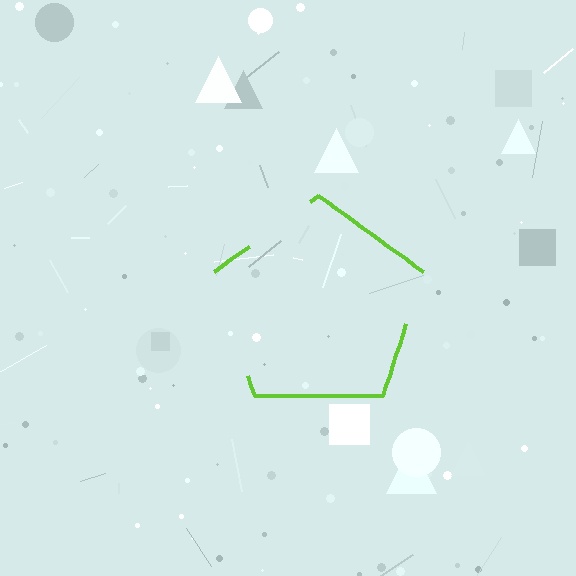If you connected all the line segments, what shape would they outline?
They would outline a pentagon.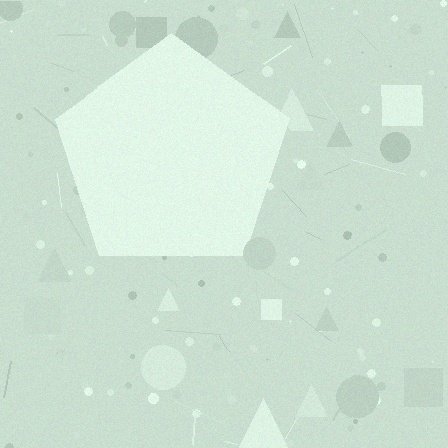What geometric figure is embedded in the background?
A pentagon is embedded in the background.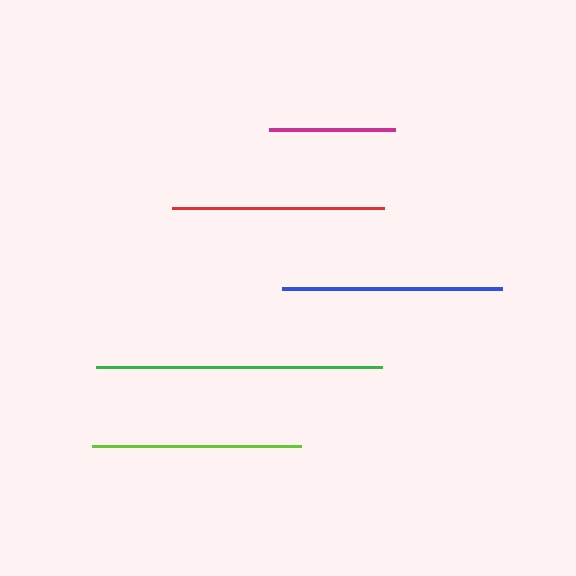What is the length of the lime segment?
The lime segment is approximately 209 pixels long.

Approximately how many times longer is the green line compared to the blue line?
The green line is approximately 1.3 times the length of the blue line.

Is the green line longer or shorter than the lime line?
The green line is longer than the lime line.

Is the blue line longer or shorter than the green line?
The green line is longer than the blue line.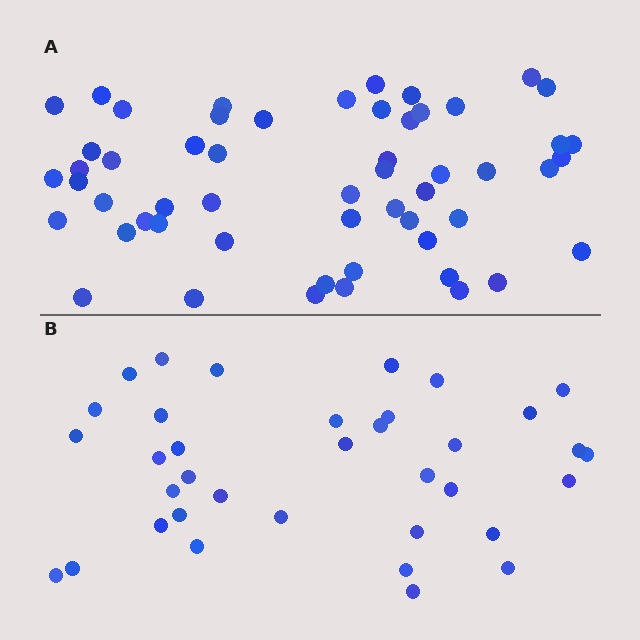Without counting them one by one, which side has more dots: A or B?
Region A (the top region) has more dots.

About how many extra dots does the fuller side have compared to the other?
Region A has approximately 20 more dots than region B.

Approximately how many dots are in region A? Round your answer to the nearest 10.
About 60 dots. (The exact count is 55, which rounds to 60.)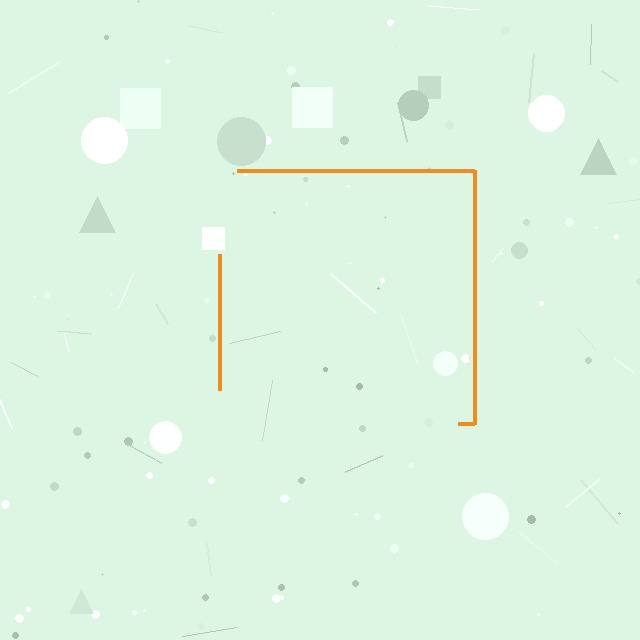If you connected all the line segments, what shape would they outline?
They would outline a square.